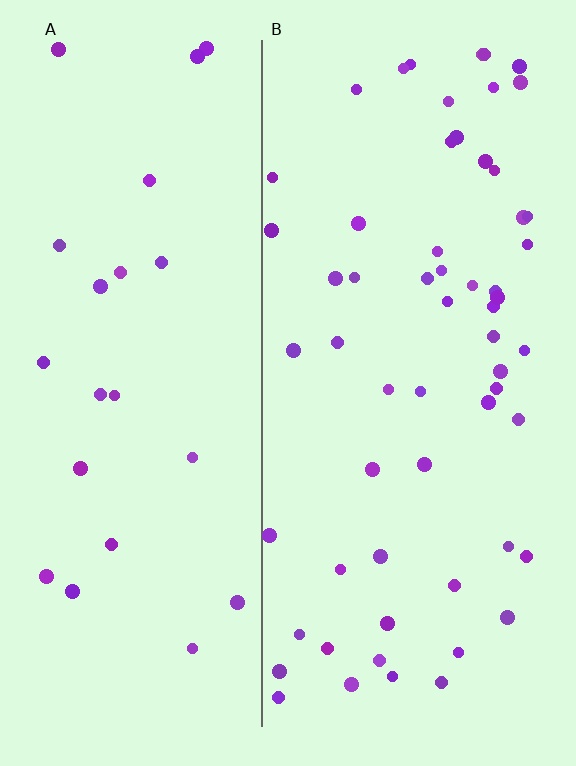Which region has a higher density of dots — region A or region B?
B (the right).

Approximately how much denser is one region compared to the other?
Approximately 2.6× — region B over region A.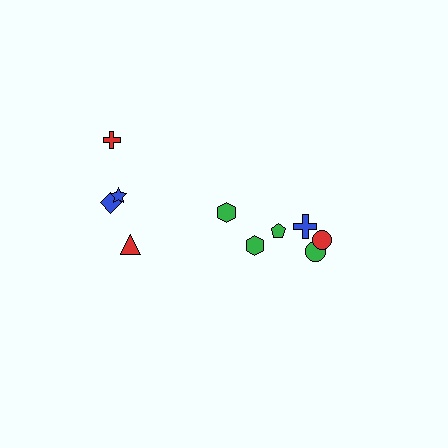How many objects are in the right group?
There are 6 objects.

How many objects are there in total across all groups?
There are 10 objects.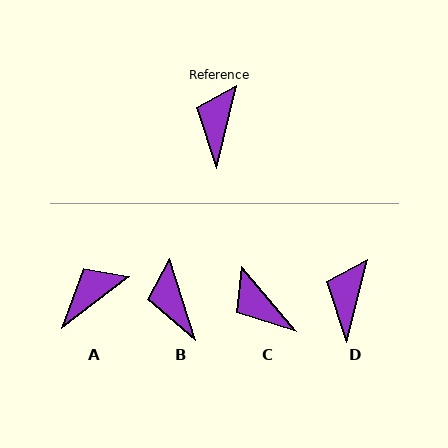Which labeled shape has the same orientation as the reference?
D.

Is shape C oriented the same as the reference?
No, it is off by about 55 degrees.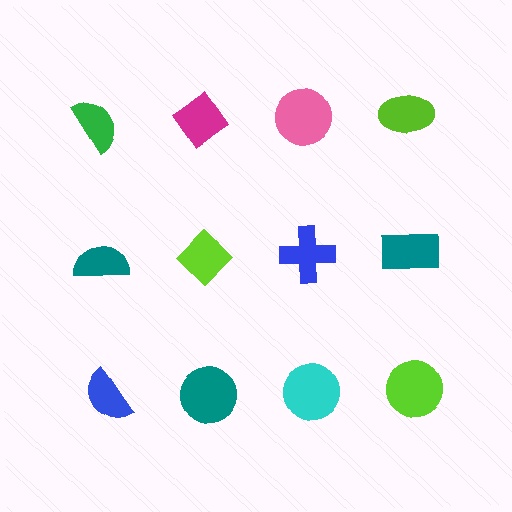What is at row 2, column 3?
A blue cross.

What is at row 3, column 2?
A teal circle.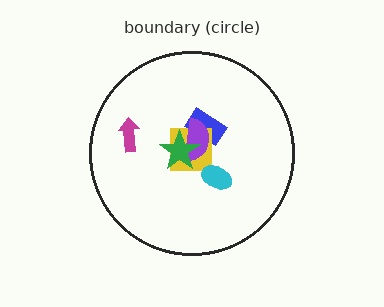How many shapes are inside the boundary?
6 inside, 0 outside.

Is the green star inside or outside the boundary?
Inside.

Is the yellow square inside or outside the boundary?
Inside.